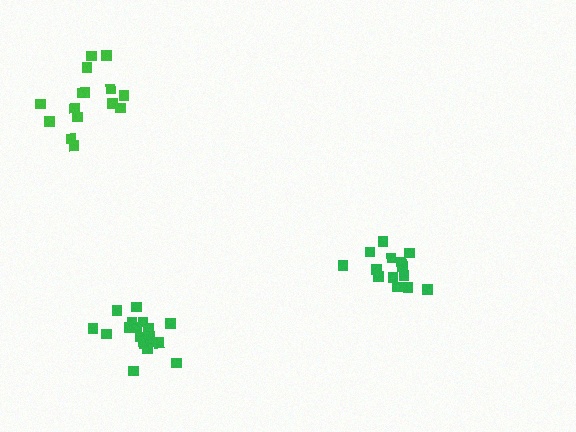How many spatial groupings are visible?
There are 3 spatial groupings.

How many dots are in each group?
Group 1: 19 dots, Group 2: 14 dots, Group 3: 15 dots (48 total).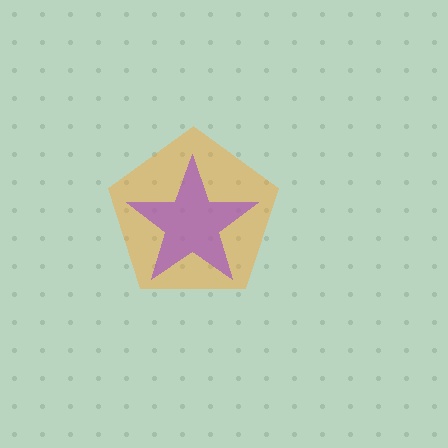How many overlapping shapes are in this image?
There are 2 overlapping shapes in the image.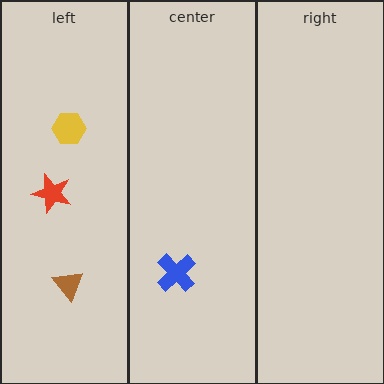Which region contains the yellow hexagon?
The left region.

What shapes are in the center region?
The blue cross.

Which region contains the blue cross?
The center region.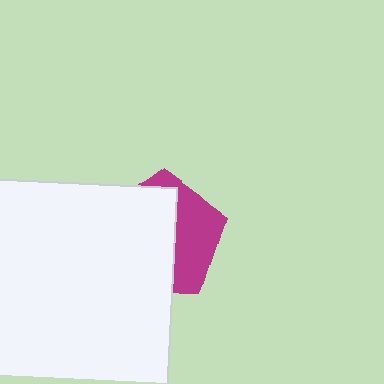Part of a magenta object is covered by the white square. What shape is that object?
It is a pentagon.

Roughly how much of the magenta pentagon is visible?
A small part of it is visible (roughly 39%).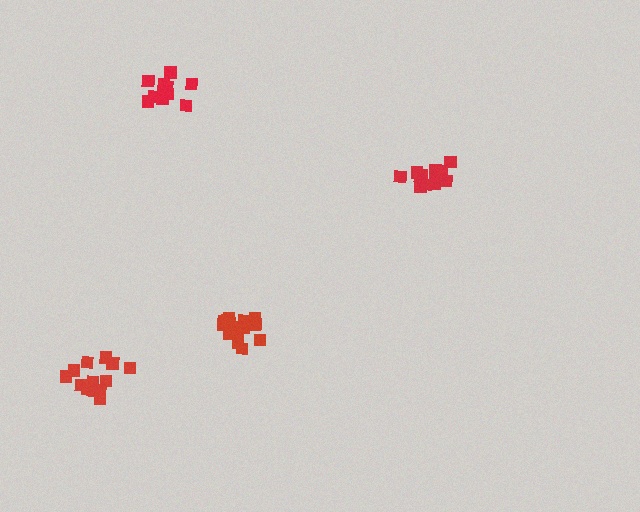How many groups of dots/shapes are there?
There are 4 groups.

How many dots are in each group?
Group 1: 11 dots, Group 2: 17 dots, Group 3: 13 dots, Group 4: 13 dots (54 total).